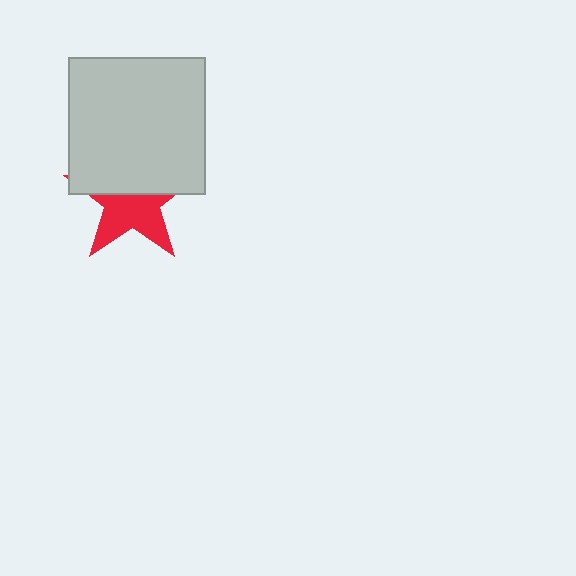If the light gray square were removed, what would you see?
You would see the complete red star.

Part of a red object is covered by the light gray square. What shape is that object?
It is a star.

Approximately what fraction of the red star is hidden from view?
Roughly 50% of the red star is hidden behind the light gray square.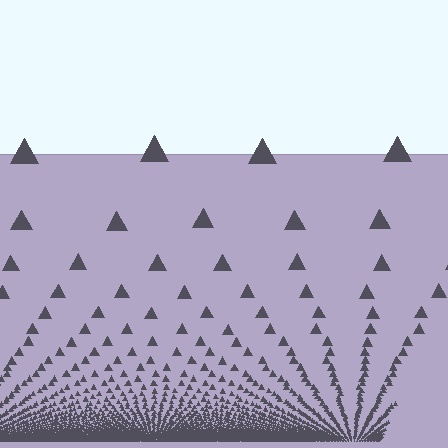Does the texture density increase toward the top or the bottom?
Density increases toward the bottom.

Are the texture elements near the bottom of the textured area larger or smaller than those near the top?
Smaller. The gradient is inverted — elements near the bottom are smaller and denser.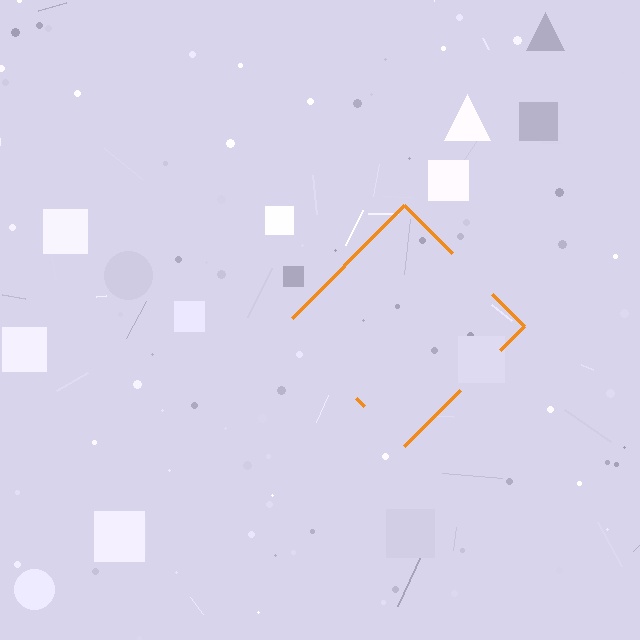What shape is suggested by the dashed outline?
The dashed outline suggests a diamond.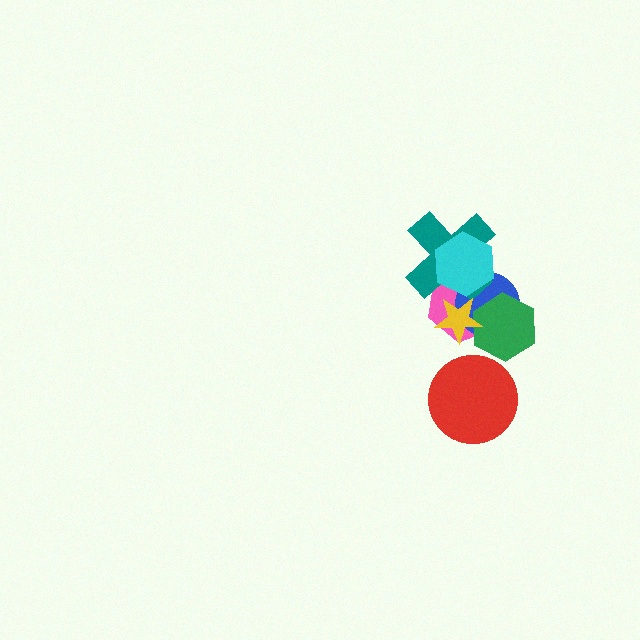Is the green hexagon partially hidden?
Yes, it is partially covered by another shape.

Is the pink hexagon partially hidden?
Yes, it is partially covered by another shape.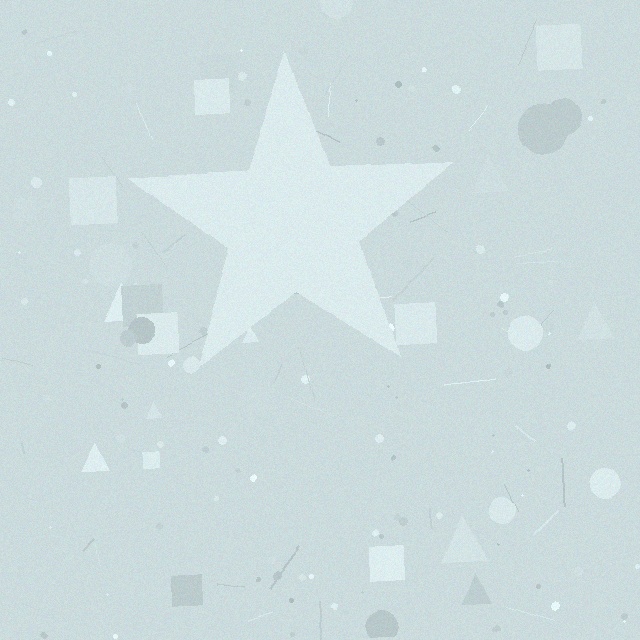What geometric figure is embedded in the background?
A star is embedded in the background.